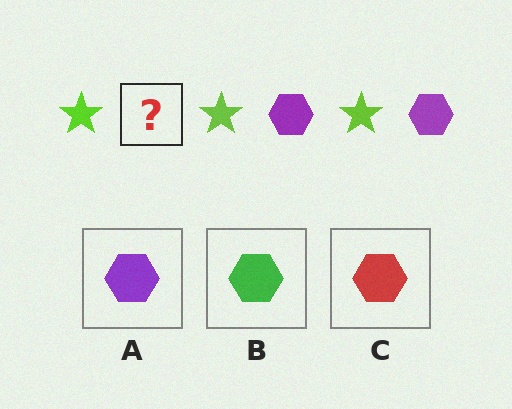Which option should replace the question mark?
Option A.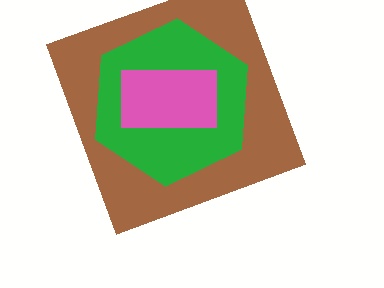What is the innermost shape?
The pink rectangle.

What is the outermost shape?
The brown square.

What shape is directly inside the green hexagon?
The pink rectangle.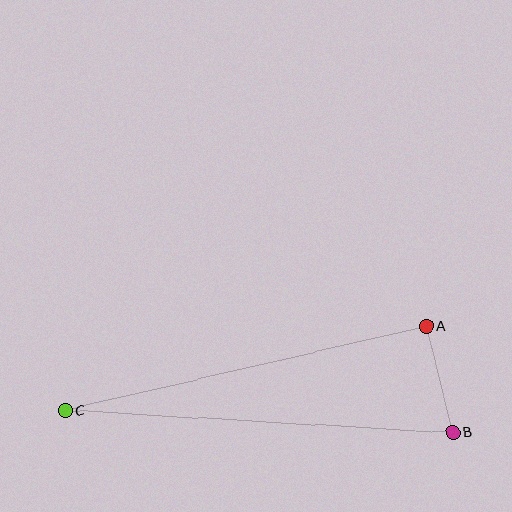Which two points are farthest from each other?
Points B and C are farthest from each other.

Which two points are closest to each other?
Points A and B are closest to each other.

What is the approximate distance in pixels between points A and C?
The distance between A and C is approximately 370 pixels.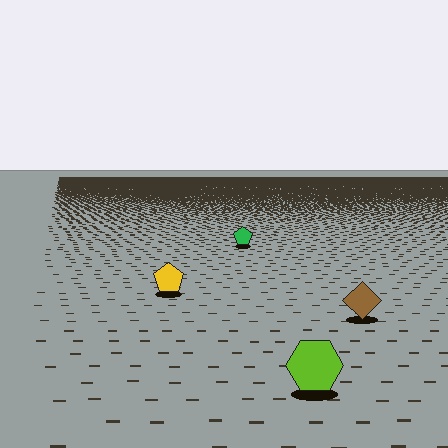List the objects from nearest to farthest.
From nearest to farthest: the lime hexagon, the brown diamond, the yellow pentagon, the green pentagon.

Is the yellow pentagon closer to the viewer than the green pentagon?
Yes. The yellow pentagon is closer — you can tell from the texture gradient: the ground texture is coarser near it.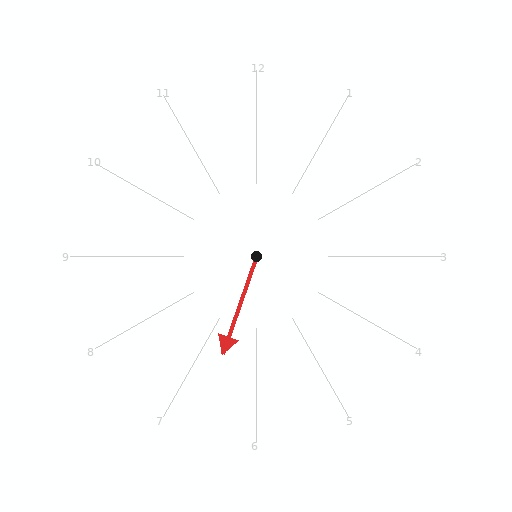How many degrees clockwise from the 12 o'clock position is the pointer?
Approximately 199 degrees.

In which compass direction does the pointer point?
South.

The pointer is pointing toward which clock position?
Roughly 7 o'clock.